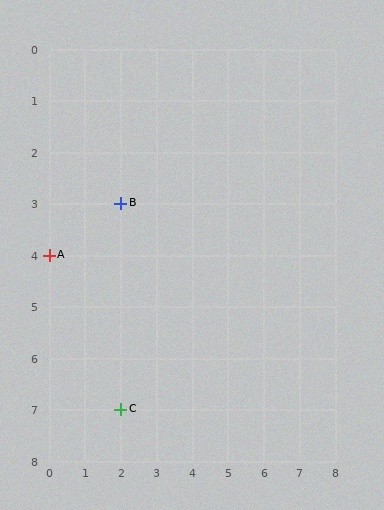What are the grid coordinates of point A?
Point A is at grid coordinates (0, 4).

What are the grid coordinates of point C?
Point C is at grid coordinates (2, 7).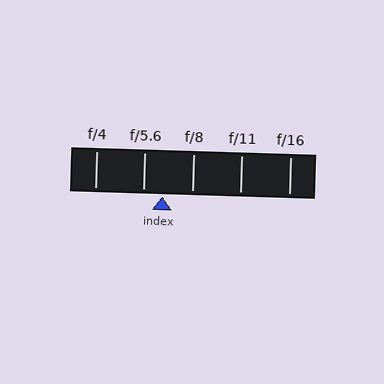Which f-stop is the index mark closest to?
The index mark is closest to f/5.6.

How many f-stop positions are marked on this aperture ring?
There are 5 f-stop positions marked.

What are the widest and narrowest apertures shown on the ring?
The widest aperture shown is f/4 and the narrowest is f/16.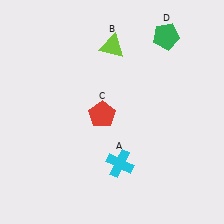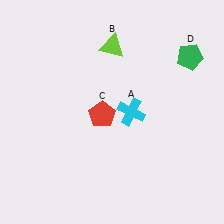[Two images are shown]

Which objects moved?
The objects that moved are: the cyan cross (A), the green pentagon (D).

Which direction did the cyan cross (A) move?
The cyan cross (A) moved up.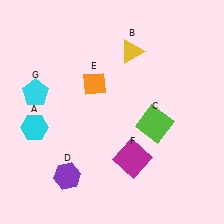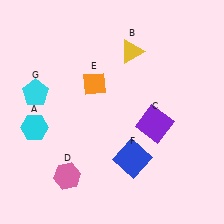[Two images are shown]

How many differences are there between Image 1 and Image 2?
There are 3 differences between the two images.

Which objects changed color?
C changed from lime to purple. D changed from purple to pink. F changed from magenta to blue.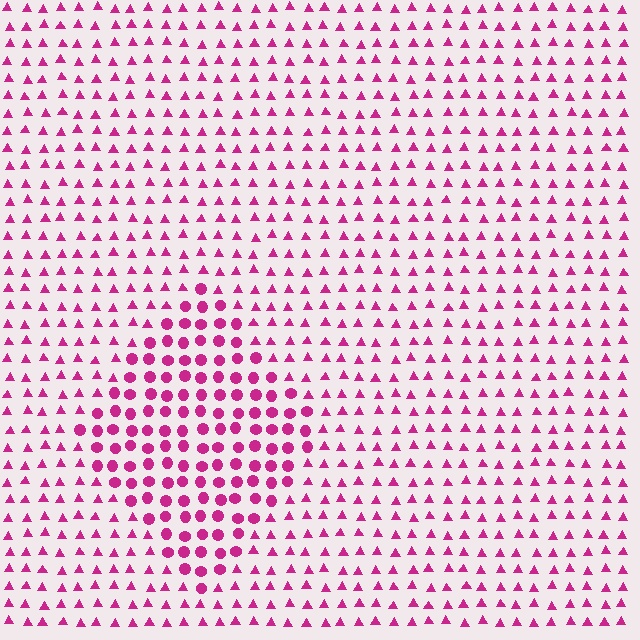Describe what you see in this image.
The image is filled with small magenta elements arranged in a uniform grid. A diamond-shaped region contains circles, while the surrounding area contains triangles. The boundary is defined purely by the change in element shape.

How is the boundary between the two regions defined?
The boundary is defined by a change in element shape: circles inside vs. triangles outside. All elements share the same color and spacing.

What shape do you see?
I see a diamond.